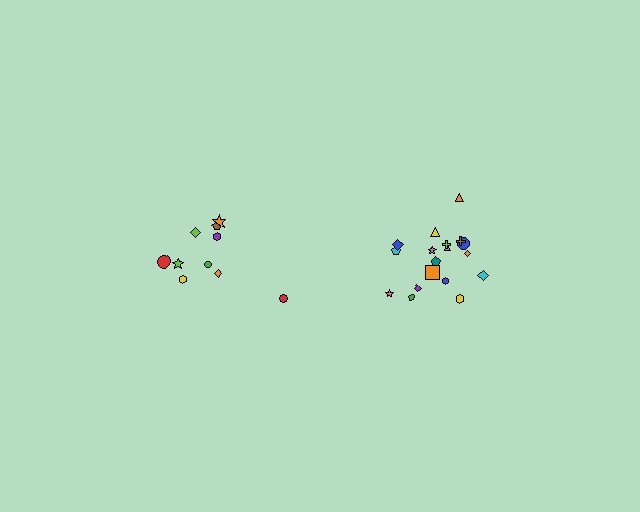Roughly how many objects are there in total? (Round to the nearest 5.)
Roughly 30 objects in total.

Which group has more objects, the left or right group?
The right group.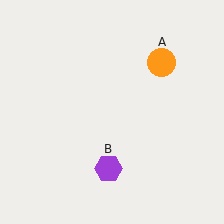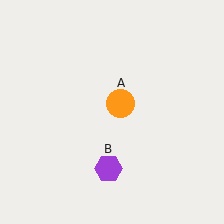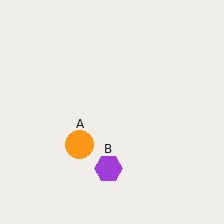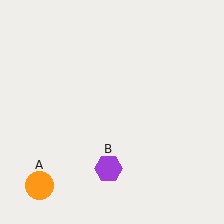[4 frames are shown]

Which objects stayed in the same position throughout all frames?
Purple hexagon (object B) remained stationary.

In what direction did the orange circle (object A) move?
The orange circle (object A) moved down and to the left.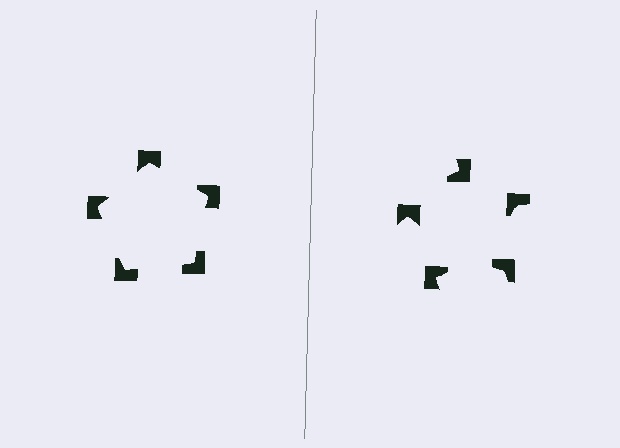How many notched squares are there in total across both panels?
10 — 5 on each side.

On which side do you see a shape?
An illusory pentagon appears on the left side. On the right side the wedge cuts are rotated, so no coherent shape forms.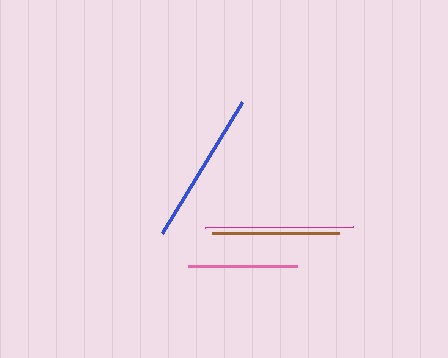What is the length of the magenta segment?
The magenta segment is approximately 148 pixels long.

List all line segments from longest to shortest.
From longest to shortest: blue, magenta, brown, pink.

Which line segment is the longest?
The blue line is the longest at approximately 154 pixels.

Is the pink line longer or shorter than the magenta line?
The magenta line is longer than the pink line.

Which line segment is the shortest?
The pink line is the shortest at approximately 109 pixels.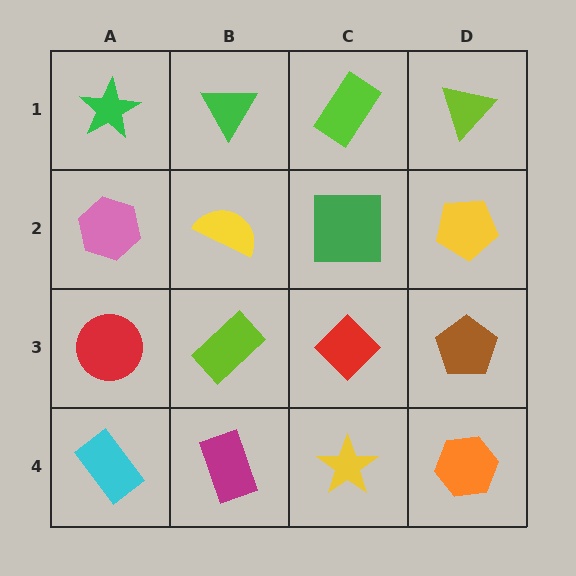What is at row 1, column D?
A lime triangle.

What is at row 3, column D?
A brown pentagon.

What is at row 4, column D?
An orange hexagon.